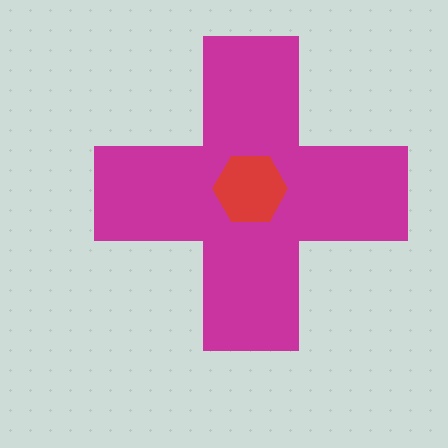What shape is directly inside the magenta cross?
The red hexagon.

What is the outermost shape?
The magenta cross.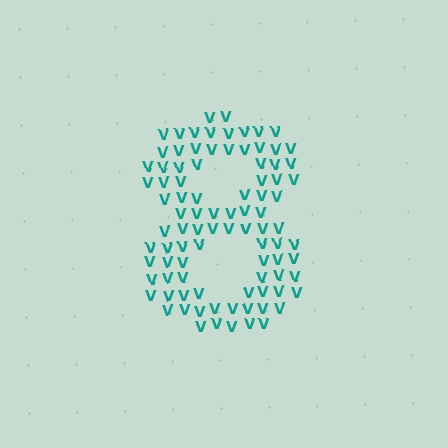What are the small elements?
The small elements are letter V's.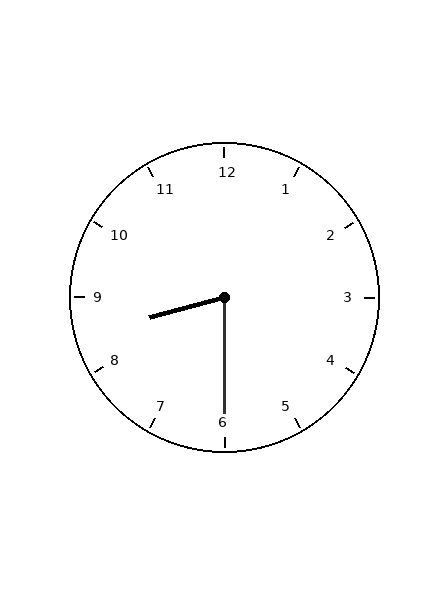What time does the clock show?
8:30.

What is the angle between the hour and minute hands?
Approximately 75 degrees.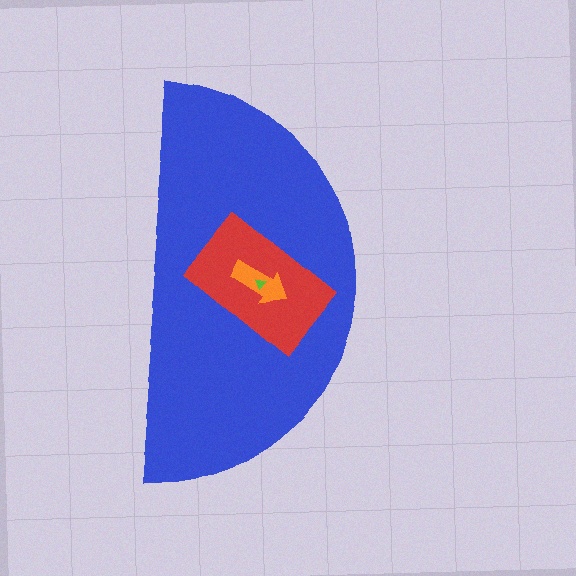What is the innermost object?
The lime triangle.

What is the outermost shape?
The blue semicircle.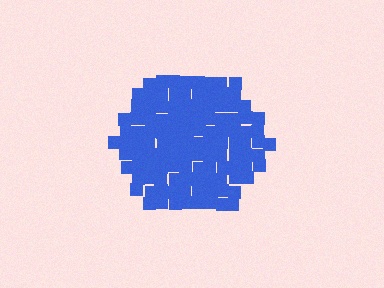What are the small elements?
The small elements are squares.